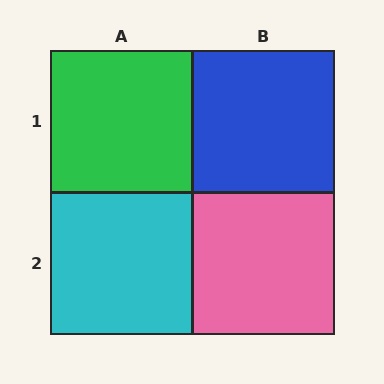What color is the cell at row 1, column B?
Blue.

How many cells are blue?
1 cell is blue.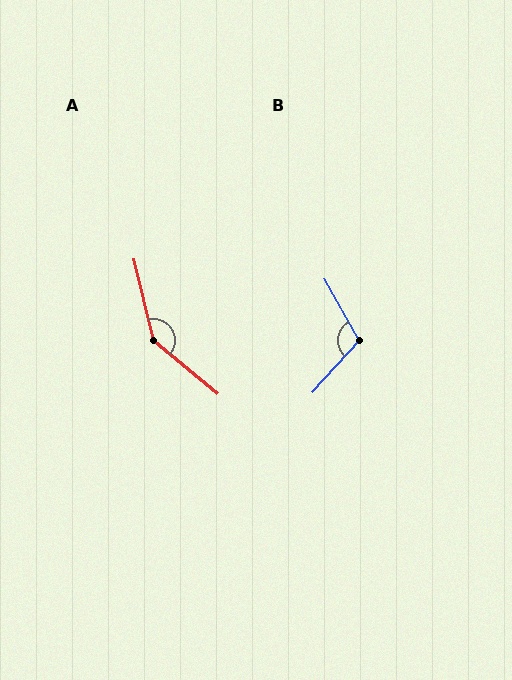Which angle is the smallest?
B, at approximately 109 degrees.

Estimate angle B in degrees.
Approximately 109 degrees.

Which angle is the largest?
A, at approximately 144 degrees.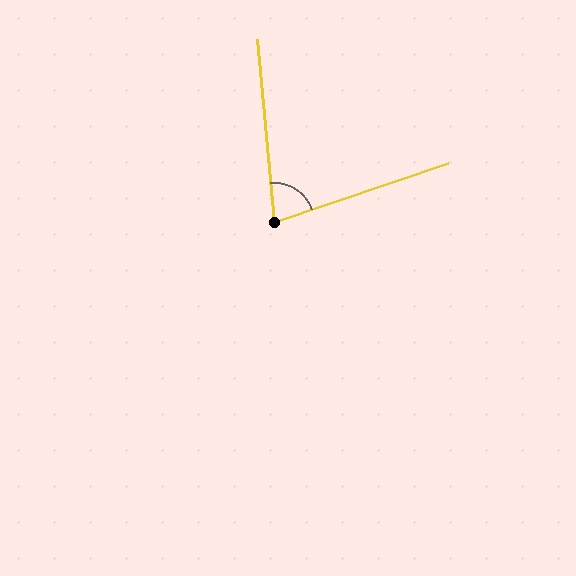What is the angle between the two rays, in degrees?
Approximately 77 degrees.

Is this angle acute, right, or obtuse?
It is acute.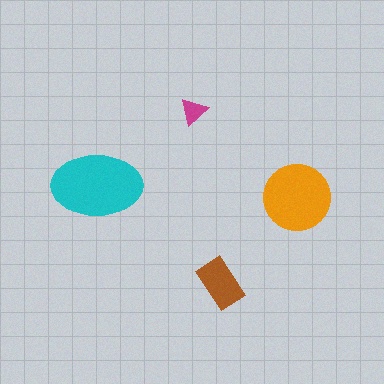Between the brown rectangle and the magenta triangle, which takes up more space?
The brown rectangle.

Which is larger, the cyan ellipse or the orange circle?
The cyan ellipse.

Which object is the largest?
The cyan ellipse.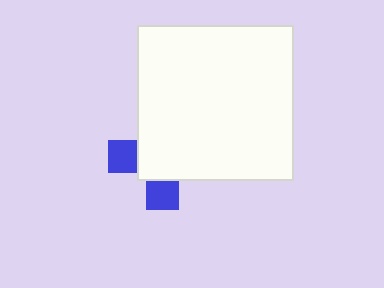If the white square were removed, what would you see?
You would see the complete blue cross.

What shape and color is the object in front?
The object in front is a white square.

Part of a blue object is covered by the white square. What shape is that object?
It is a cross.